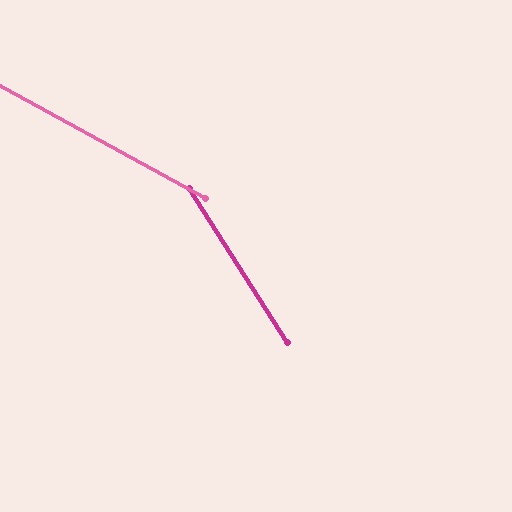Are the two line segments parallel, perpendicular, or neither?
Neither parallel nor perpendicular — they differ by about 29°.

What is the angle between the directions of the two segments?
Approximately 29 degrees.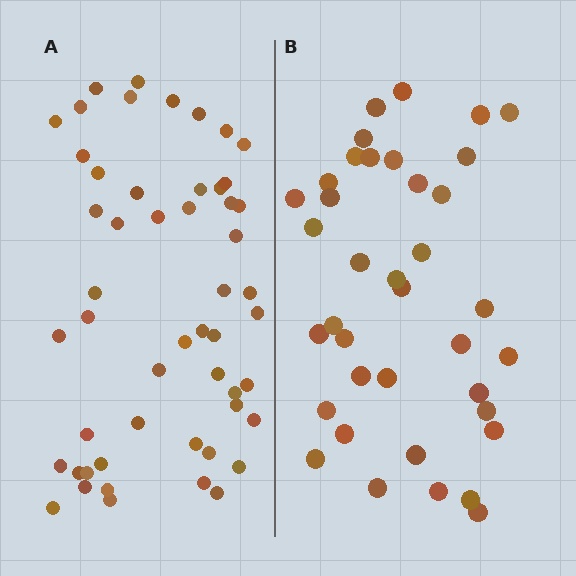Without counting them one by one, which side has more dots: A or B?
Region A (the left region) has more dots.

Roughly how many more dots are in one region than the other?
Region A has approximately 15 more dots than region B.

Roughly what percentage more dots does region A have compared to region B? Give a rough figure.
About 35% more.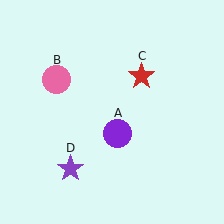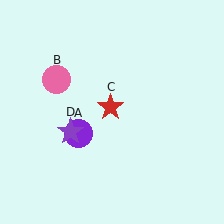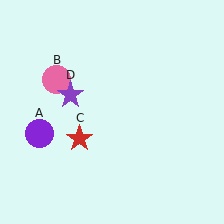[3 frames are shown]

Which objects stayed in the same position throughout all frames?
Pink circle (object B) remained stationary.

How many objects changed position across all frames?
3 objects changed position: purple circle (object A), red star (object C), purple star (object D).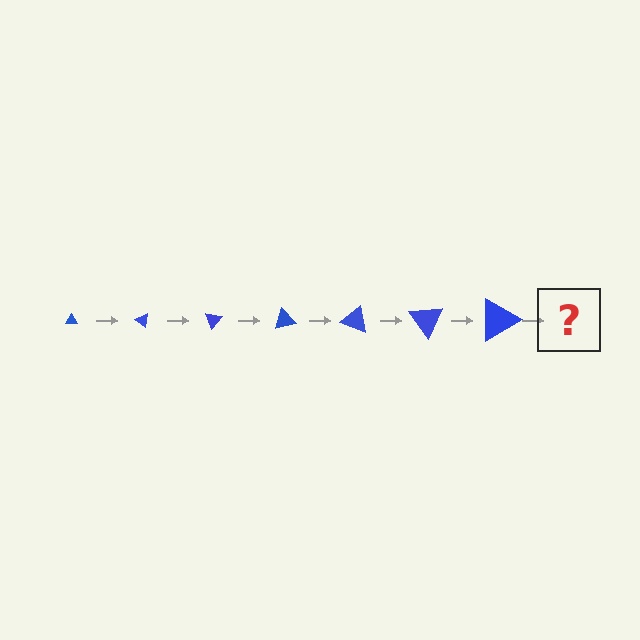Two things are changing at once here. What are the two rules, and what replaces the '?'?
The two rules are that the triangle grows larger each step and it rotates 35 degrees each step. The '?' should be a triangle, larger than the previous one and rotated 245 degrees from the start.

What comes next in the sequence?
The next element should be a triangle, larger than the previous one and rotated 245 degrees from the start.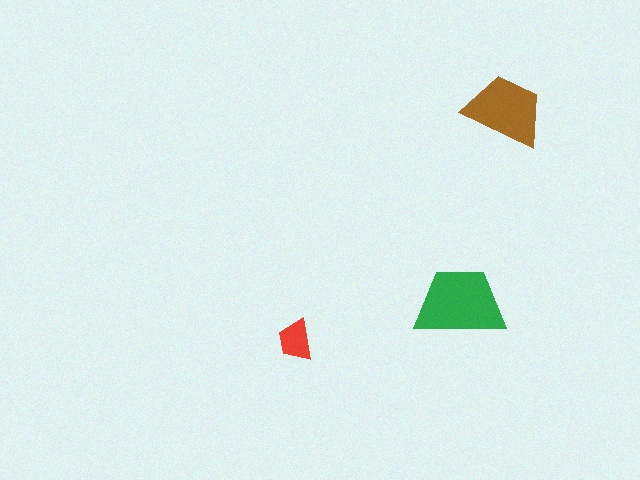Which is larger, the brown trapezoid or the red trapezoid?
The brown one.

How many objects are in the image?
There are 3 objects in the image.